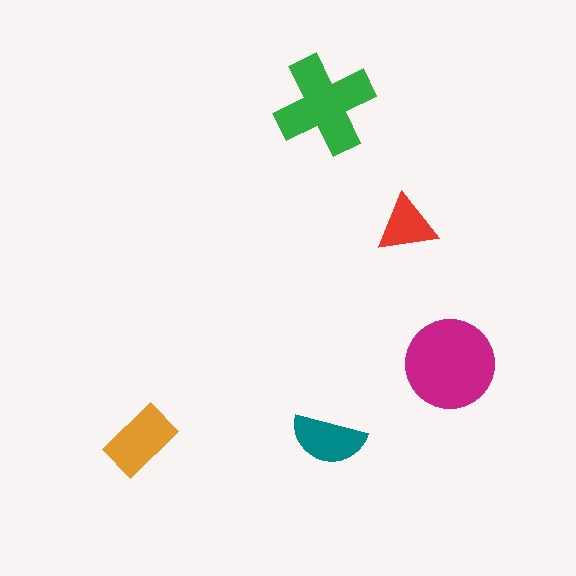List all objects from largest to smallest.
The magenta circle, the green cross, the orange rectangle, the teal semicircle, the red triangle.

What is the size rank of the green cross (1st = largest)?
2nd.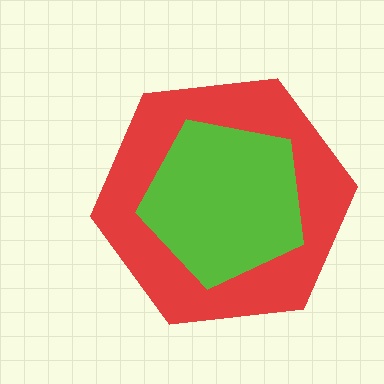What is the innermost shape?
The lime pentagon.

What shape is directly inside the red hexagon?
The lime pentagon.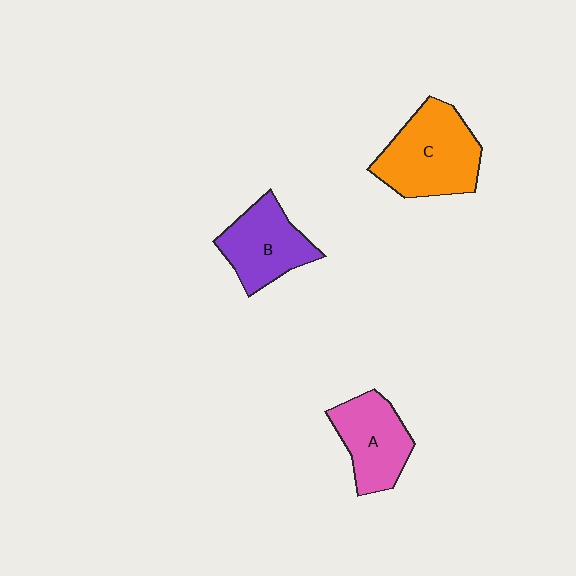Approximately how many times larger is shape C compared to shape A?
Approximately 1.4 times.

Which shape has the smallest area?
Shape A (pink).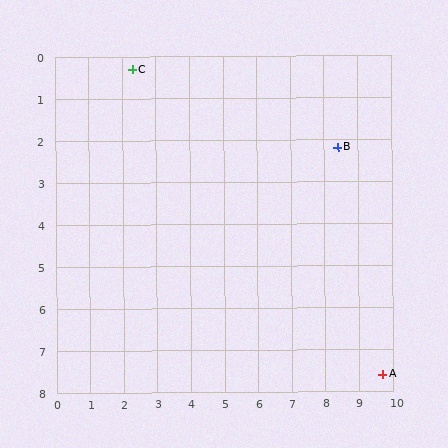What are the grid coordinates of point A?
Point A is at approximately (9.7, 7.6).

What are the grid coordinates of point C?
Point C is at approximately (2.3, 0.3).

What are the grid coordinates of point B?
Point B is at approximately (8.4, 2.2).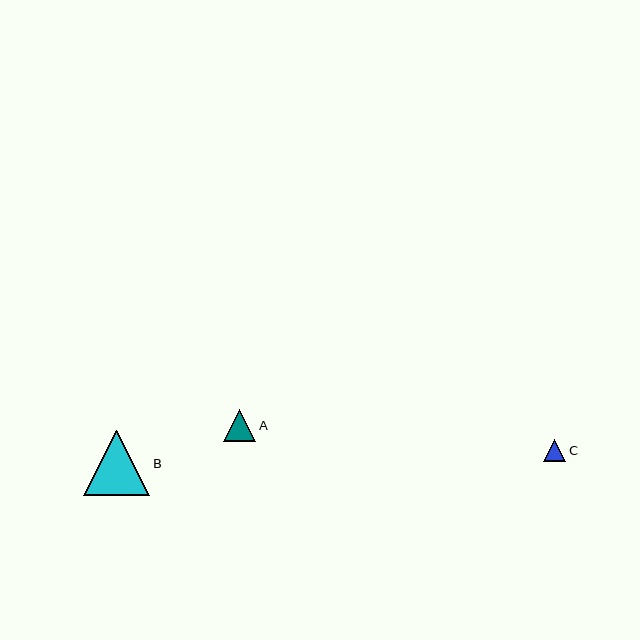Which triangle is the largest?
Triangle B is the largest with a size of approximately 66 pixels.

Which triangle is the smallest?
Triangle C is the smallest with a size of approximately 22 pixels.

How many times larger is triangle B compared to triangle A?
Triangle B is approximately 2.1 times the size of triangle A.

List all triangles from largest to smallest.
From largest to smallest: B, A, C.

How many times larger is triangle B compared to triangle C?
Triangle B is approximately 3.0 times the size of triangle C.